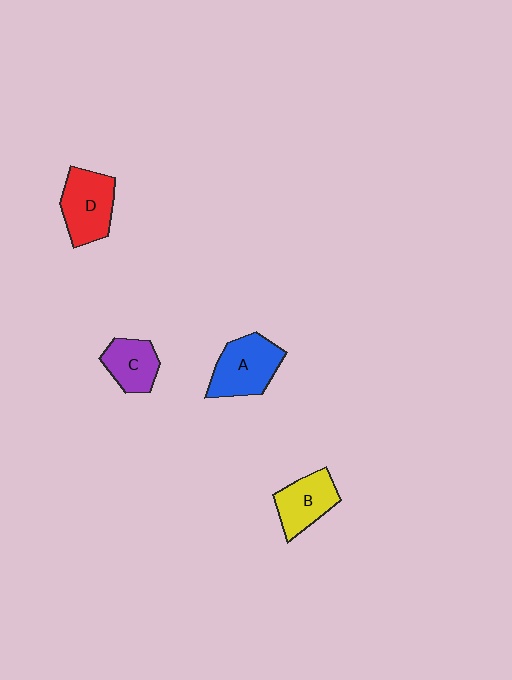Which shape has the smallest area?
Shape C (purple).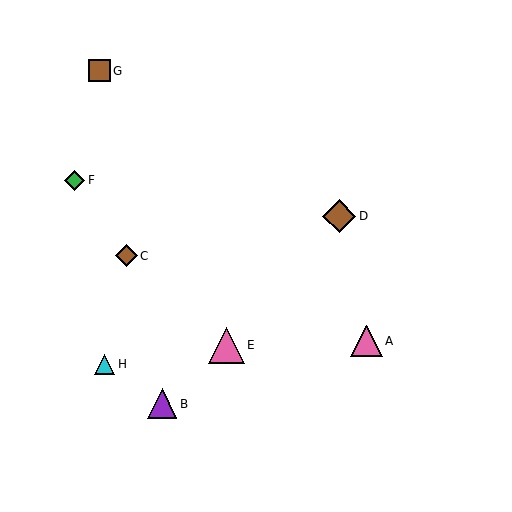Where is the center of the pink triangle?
The center of the pink triangle is at (367, 341).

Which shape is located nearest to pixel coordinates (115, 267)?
The brown diamond (labeled C) at (126, 256) is nearest to that location.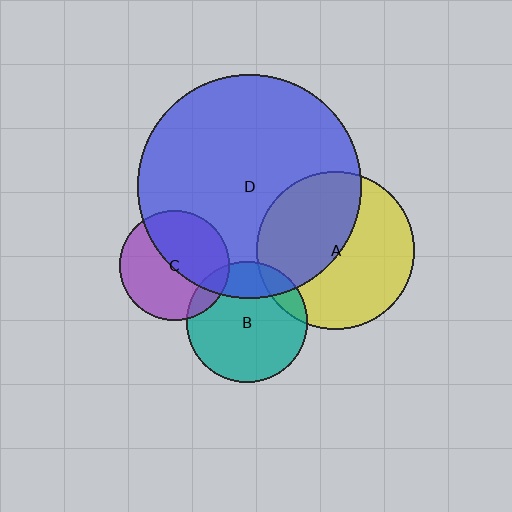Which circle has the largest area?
Circle D (blue).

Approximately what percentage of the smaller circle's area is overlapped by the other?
Approximately 45%.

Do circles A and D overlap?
Yes.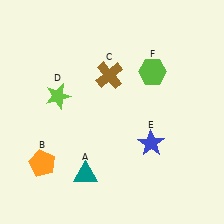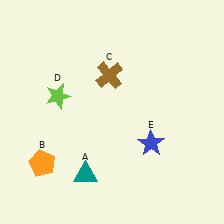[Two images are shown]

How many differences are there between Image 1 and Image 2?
There is 1 difference between the two images.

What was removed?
The lime hexagon (F) was removed in Image 2.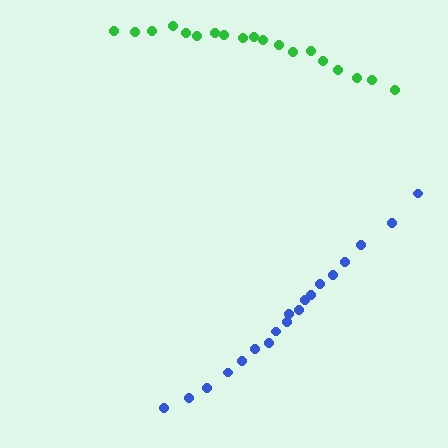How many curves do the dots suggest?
There are 2 distinct paths.